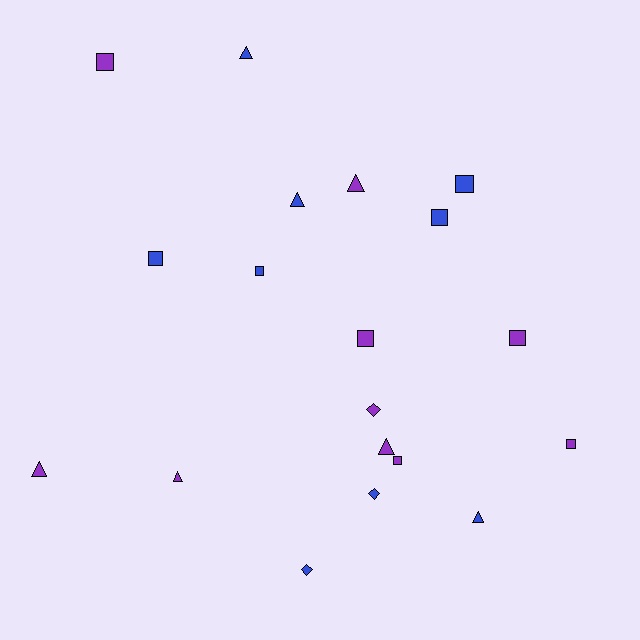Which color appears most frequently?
Purple, with 10 objects.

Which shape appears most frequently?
Square, with 9 objects.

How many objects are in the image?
There are 19 objects.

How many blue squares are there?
There are 4 blue squares.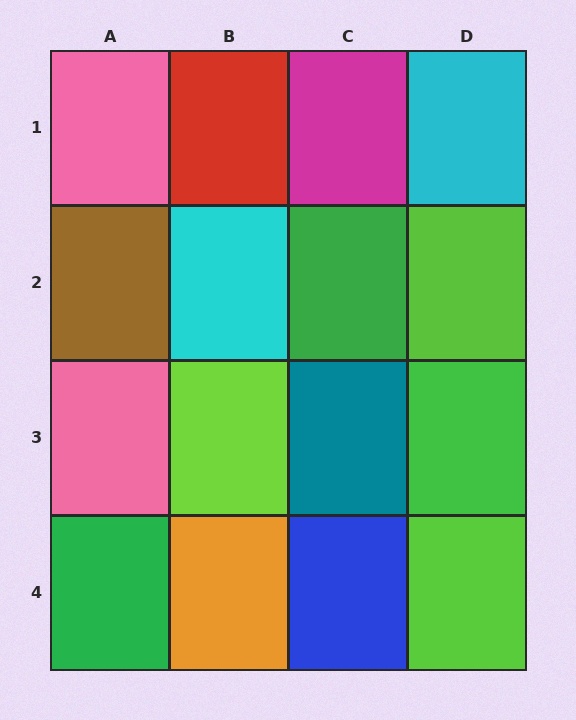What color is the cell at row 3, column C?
Teal.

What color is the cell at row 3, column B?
Lime.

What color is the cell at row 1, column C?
Magenta.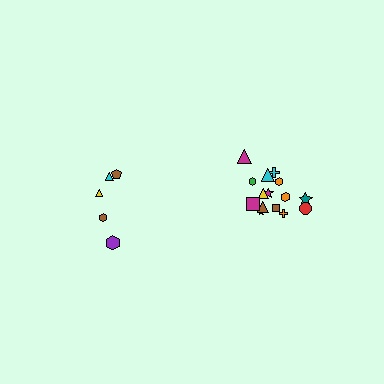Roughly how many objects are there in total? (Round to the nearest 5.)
Roughly 20 objects in total.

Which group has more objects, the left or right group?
The right group.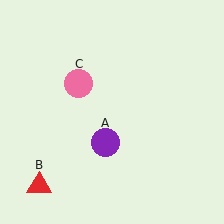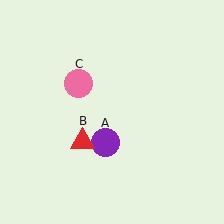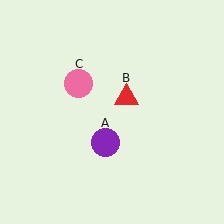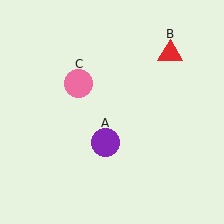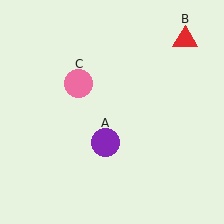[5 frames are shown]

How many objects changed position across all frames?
1 object changed position: red triangle (object B).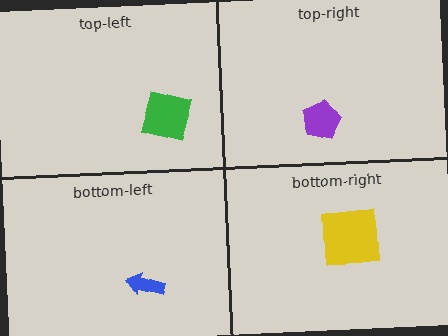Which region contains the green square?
The top-left region.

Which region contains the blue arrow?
The bottom-left region.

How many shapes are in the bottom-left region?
1.